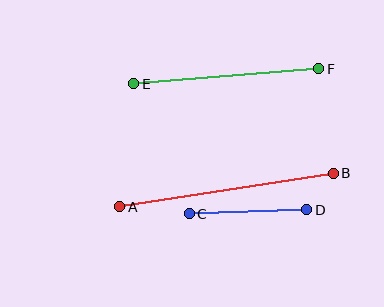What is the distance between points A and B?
The distance is approximately 216 pixels.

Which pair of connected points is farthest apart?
Points A and B are farthest apart.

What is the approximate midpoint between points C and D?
The midpoint is at approximately (248, 212) pixels.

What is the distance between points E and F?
The distance is approximately 186 pixels.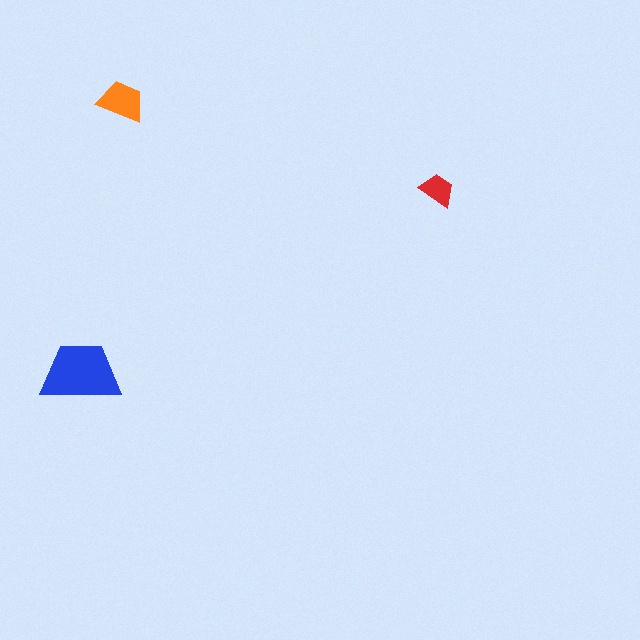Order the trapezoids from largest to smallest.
the blue one, the orange one, the red one.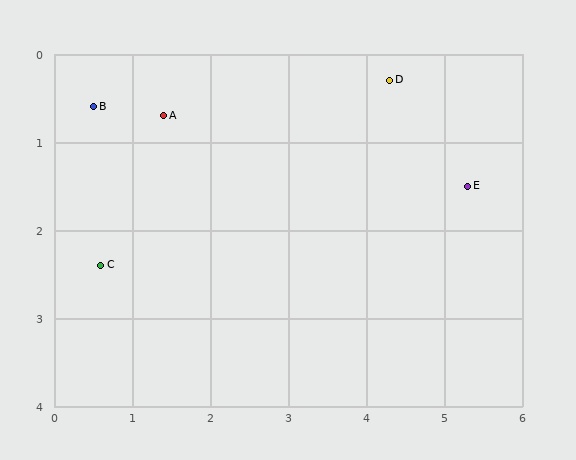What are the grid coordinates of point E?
Point E is at approximately (5.3, 1.5).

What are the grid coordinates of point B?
Point B is at approximately (0.5, 0.6).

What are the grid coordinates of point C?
Point C is at approximately (0.6, 2.4).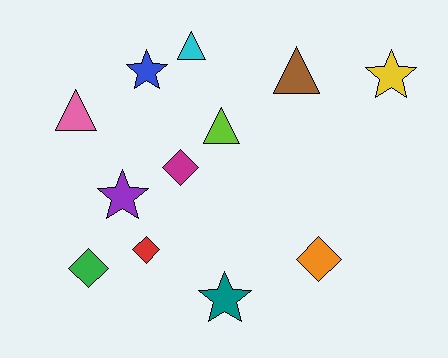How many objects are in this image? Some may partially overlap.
There are 12 objects.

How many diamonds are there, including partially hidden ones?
There are 4 diamonds.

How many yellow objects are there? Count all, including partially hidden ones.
There is 1 yellow object.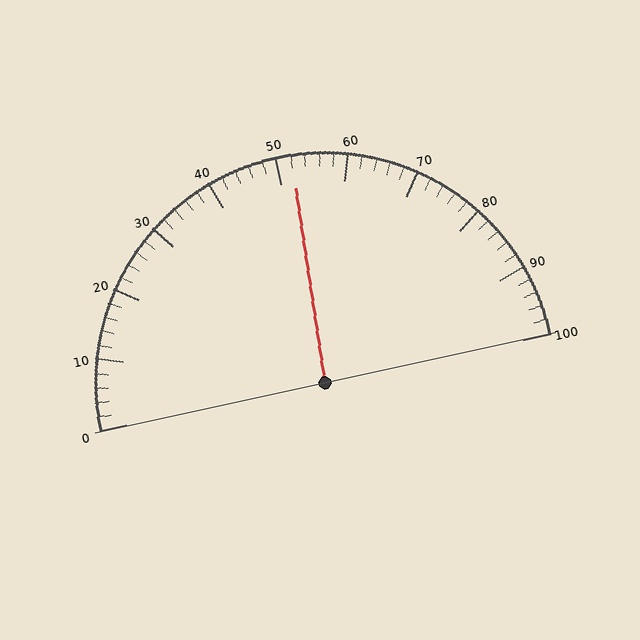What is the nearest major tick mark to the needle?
The nearest major tick mark is 50.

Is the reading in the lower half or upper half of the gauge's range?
The reading is in the upper half of the range (0 to 100).